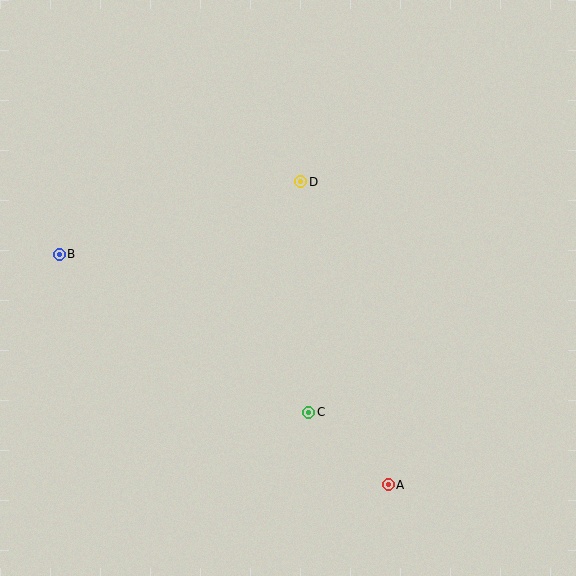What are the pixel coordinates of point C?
Point C is at (309, 412).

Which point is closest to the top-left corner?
Point B is closest to the top-left corner.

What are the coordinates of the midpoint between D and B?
The midpoint between D and B is at (180, 218).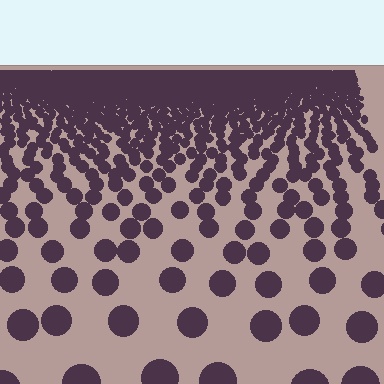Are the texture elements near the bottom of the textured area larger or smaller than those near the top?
Larger. Near the bottom, elements are closer to the viewer and appear at a bigger on-screen size.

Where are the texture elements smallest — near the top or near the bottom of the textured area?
Near the top.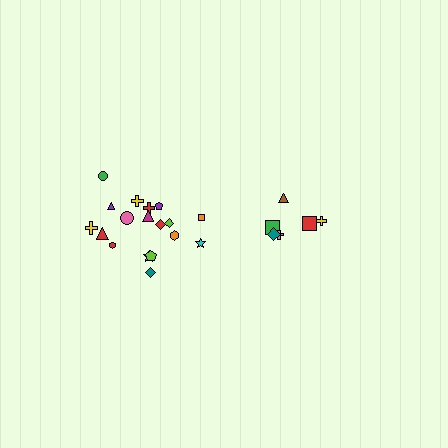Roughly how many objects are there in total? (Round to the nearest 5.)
Roughly 25 objects in total.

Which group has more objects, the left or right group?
The left group.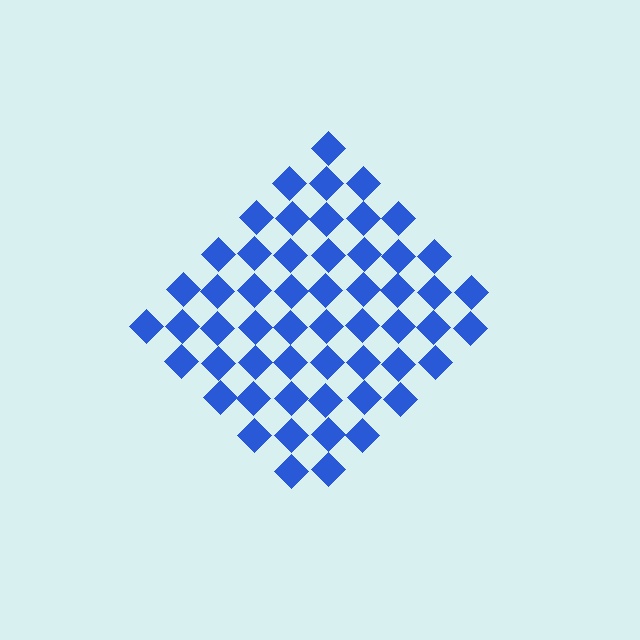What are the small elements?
The small elements are diamonds.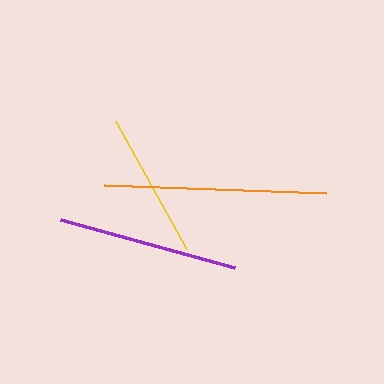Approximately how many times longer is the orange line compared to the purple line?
The orange line is approximately 1.2 times the length of the purple line.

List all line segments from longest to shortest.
From longest to shortest: orange, purple, yellow.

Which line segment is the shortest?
The yellow line is the shortest at approximately 146 pixels.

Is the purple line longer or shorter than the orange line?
The orange line is longer than the purple line.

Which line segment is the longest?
The orange line is the longest at approximately 223 pixels.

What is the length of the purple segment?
The purple segment is approximately 180 pixels long.